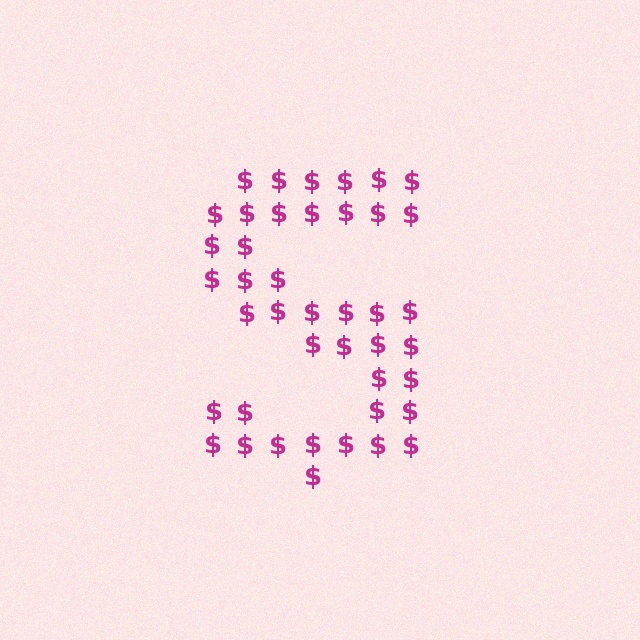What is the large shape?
The large shape is the letter S.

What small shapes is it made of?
It is made of small dollar signs.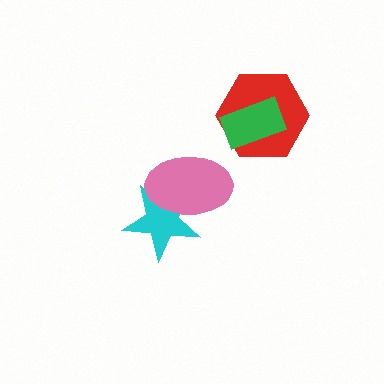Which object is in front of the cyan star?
The pink ellipse is in front of the cyan star.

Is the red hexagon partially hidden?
Yes, it is partially covered by another shape.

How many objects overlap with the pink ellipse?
1 object overlaps with the pink ellipse.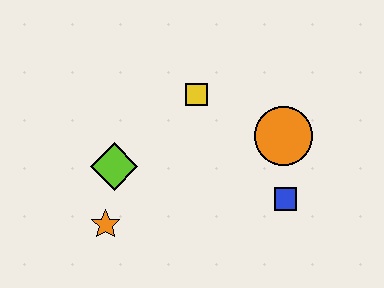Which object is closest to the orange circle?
The blue square is closest to the orange circle.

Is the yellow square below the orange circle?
No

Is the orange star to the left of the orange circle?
Yes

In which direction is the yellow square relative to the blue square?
The yellow square is above the blue square.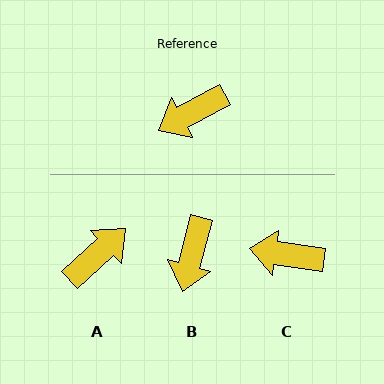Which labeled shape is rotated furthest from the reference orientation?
A, about 166 degrees away.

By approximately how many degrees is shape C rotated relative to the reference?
Approximately 37 degrees clockwise.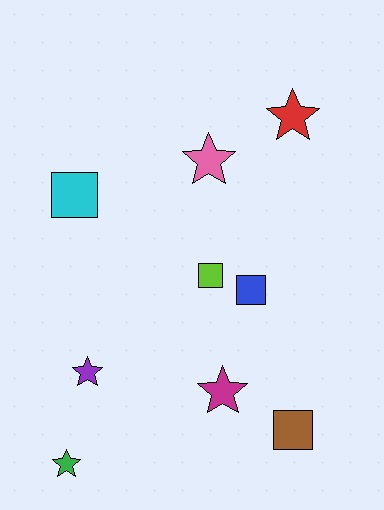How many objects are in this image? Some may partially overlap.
There are 9 objects.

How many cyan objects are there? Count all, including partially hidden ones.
There is 1 cyan object.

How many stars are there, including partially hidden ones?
There are 5 stars.